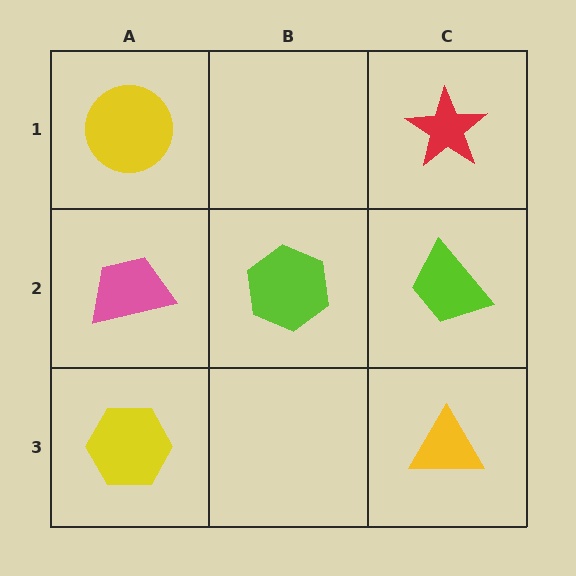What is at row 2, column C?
A lime trapezoid.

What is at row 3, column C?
A yellow triangle.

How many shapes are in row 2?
3 shapes.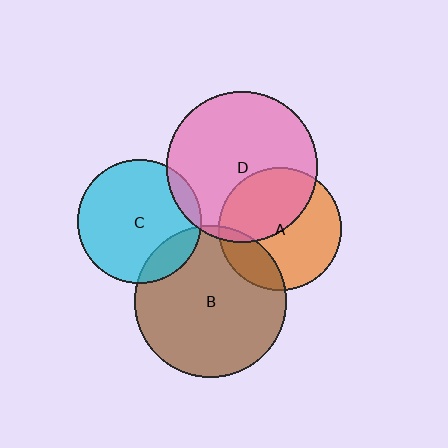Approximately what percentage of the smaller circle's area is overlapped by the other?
Approximately 45%.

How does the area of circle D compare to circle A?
Approximately 1.5 times.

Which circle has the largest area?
Circle B (brown).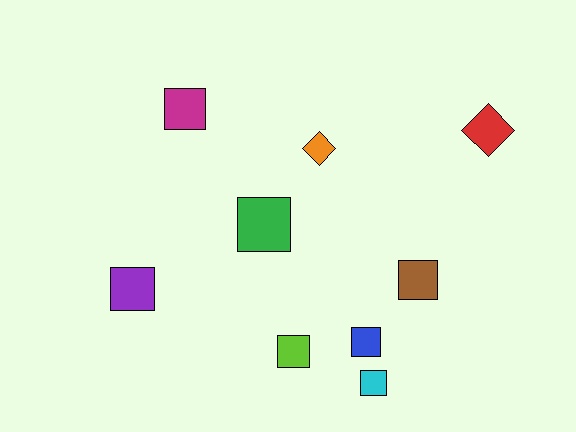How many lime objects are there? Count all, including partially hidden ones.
There is 1 lime object.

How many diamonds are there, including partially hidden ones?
There are 2 diamonds.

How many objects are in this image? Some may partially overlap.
There are 9 objects.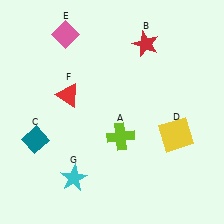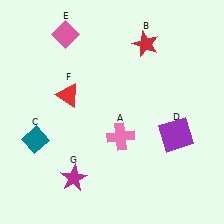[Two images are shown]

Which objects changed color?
A changed from lime to pink. D changed from yellow to purple. G changed from cyan to magenta.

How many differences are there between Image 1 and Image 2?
There are 3 differences between the two images.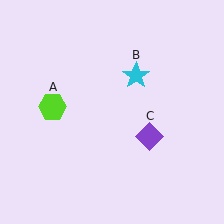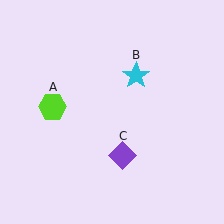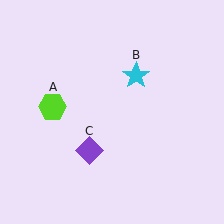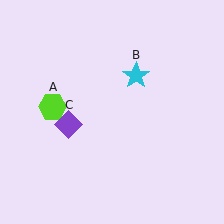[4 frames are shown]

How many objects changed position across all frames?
1 object changed position: purple diamond (object C).